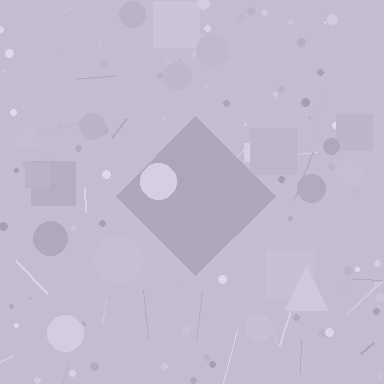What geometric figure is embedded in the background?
A diamond is embedded in the background.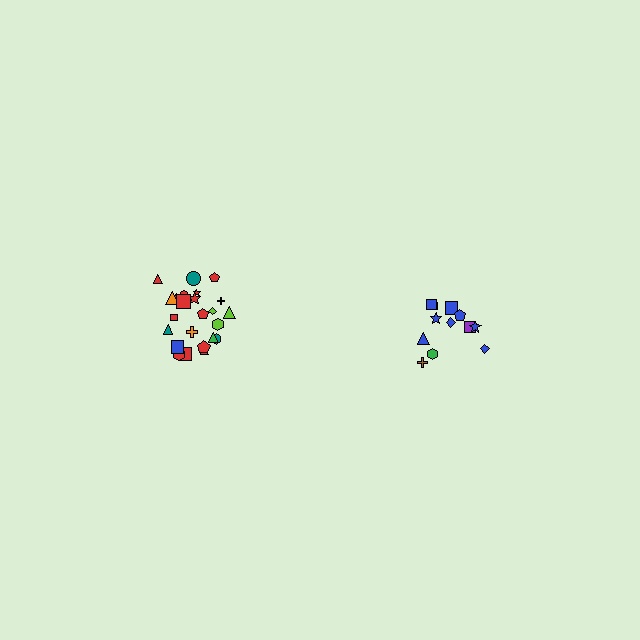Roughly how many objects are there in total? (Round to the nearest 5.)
Roughly 35 objects in total.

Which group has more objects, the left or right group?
The left group.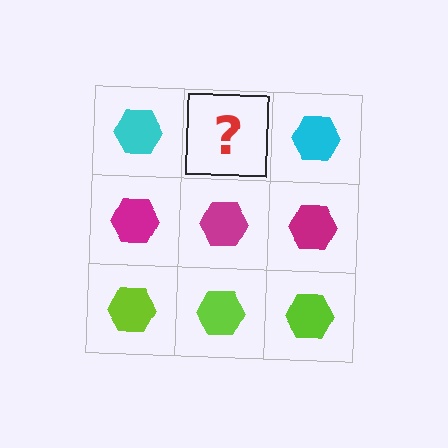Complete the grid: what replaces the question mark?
The question mark should be replaced with a cyan hexagon.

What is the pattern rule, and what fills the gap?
The rule is that each row has a consistent color. The gap should be filled with a cyan hexagon.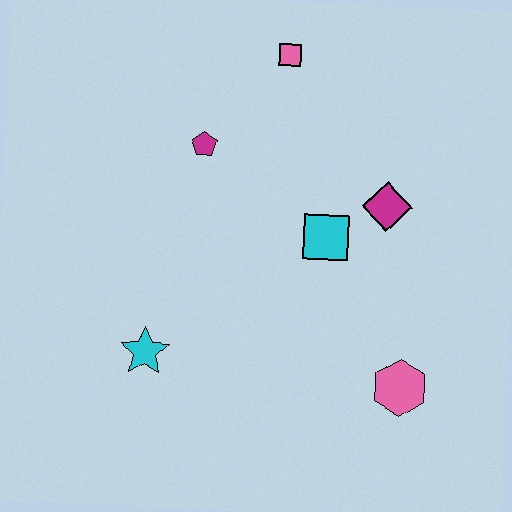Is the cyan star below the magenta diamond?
Yes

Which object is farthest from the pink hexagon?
The pink square is farthest from the pink hexagon.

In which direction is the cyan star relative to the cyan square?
The cyan star is to the left of the cyan square.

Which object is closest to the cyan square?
The magenta diamond is closest to the cyan square.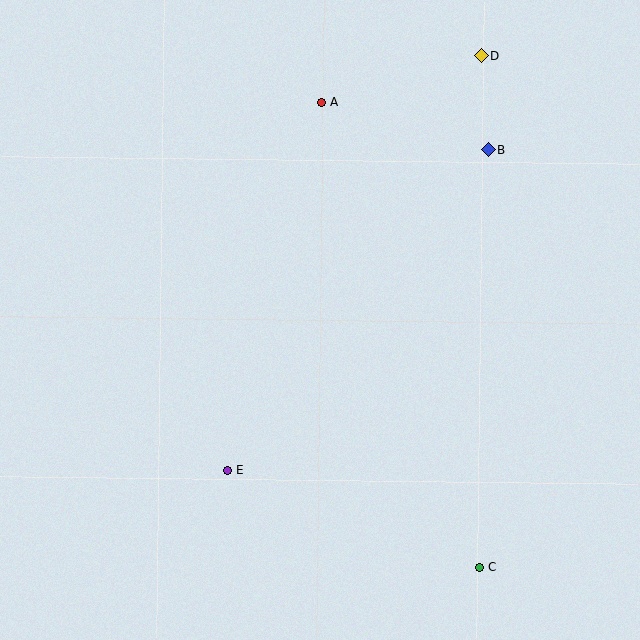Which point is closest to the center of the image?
Point E at (227, 470) is closest to the center.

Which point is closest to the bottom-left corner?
Point E is closest to the bottom-left corner.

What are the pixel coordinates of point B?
Point B is at (488, 150).